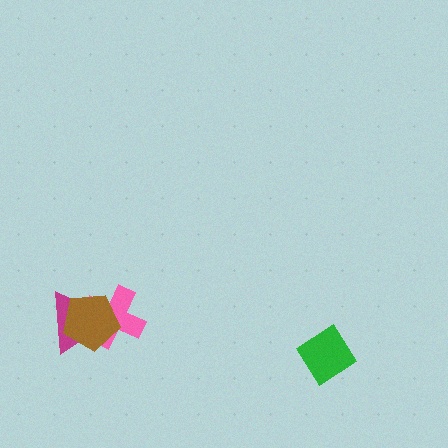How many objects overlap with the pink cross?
2 objects overlap with the pink cross.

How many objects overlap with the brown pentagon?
2 objects overlap with the brown pentagon.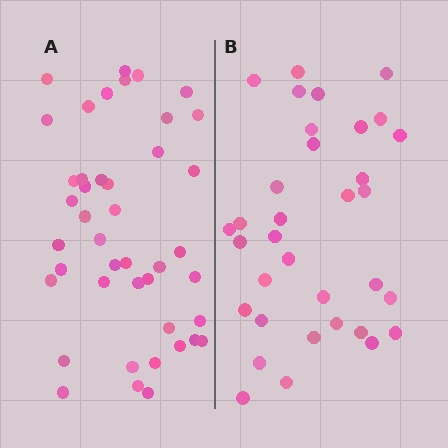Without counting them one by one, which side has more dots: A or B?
Region A (the left region) has more dots.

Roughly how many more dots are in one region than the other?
Region A has roughly 8 or so more dots than region B.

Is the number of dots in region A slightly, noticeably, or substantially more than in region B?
Region A has noticeably more, but not dramatically so. The ratio is roughly 1.3 to 1.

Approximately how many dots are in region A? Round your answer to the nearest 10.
About 40 dots. (The exact count is 43, which rounds to 40.)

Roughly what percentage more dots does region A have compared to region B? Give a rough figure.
About 25% more.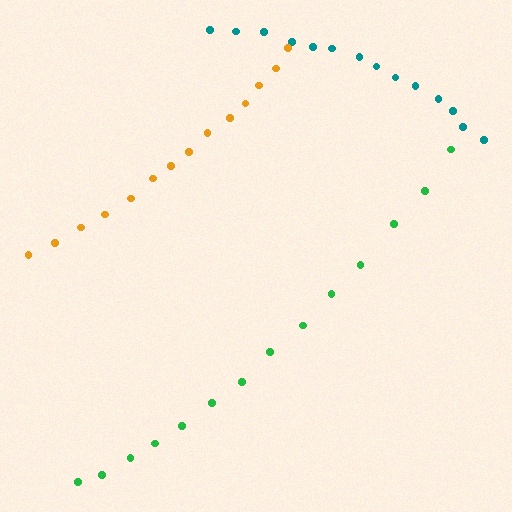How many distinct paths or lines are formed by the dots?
There are 3 distinct paths.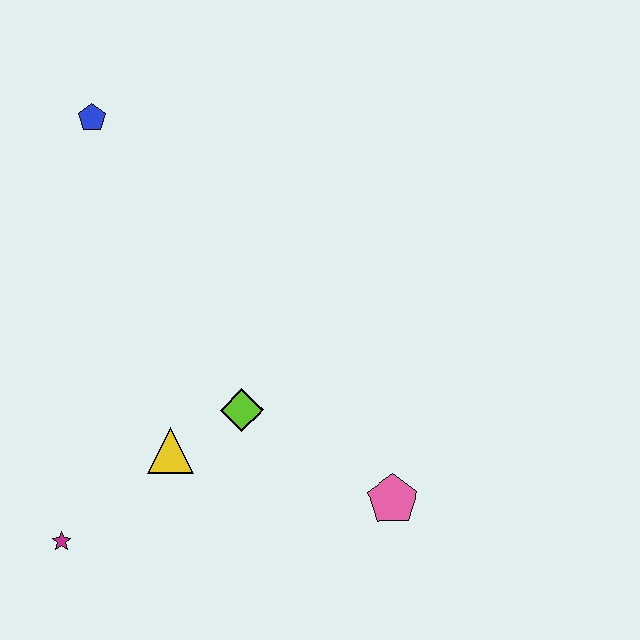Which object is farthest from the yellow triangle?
The blue pentagon is farthest from the yellow triangle.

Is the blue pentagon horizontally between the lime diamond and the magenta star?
Yes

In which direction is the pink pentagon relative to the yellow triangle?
The pink pentagon is to the right of the yellow triangle.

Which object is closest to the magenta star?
The yellow triangle is closest to the magenta star.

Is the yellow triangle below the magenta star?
No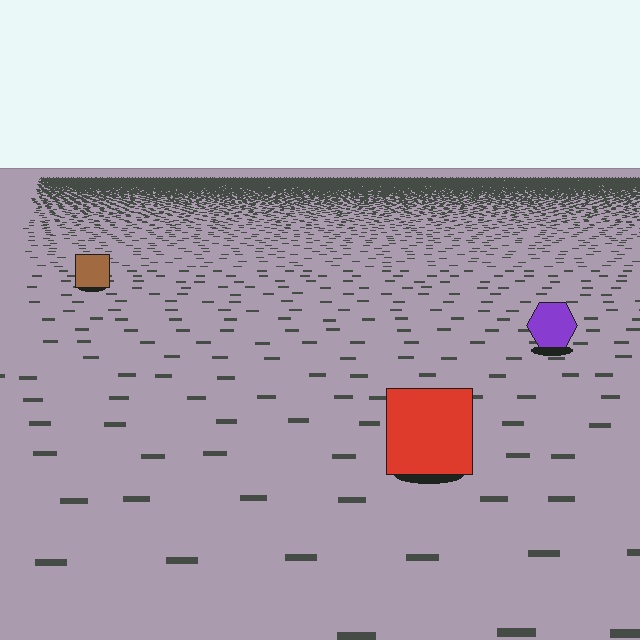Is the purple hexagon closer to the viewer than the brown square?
Yes. The purple hexagon is closer — you can tell from the texture gradient: the ground texture is coarser near it.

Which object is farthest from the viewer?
The brown square is farthest from the viewer. It appears smaller and the ground texture around it is denser.